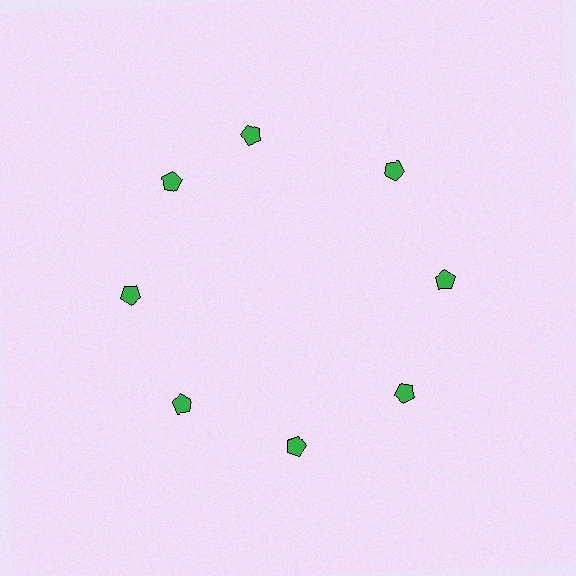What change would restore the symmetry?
The symmetry would be restored by rotating it back into even spacing with its neighbors so that all 8 pentagons sit at equal angles and equal distance from the center.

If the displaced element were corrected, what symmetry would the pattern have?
It would have 8-fold rotational symmetry — the pattern would map onto itself every 45 degrees.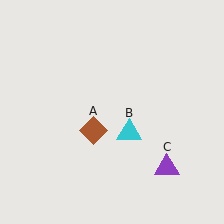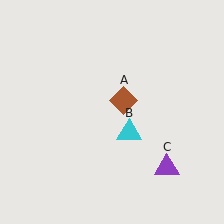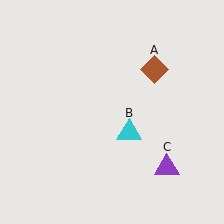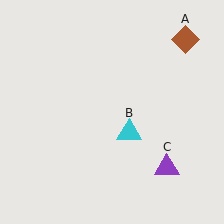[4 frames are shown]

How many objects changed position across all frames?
1 object changed position: brown diamond (object A).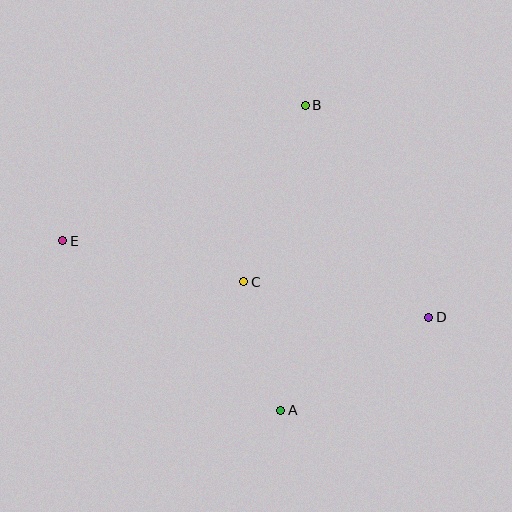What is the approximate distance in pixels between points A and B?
The distance between A and B is approximately 306 pixels.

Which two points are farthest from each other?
Points D and E are farthest from each other.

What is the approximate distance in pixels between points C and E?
The distance between C and E is approximately 186 pixels.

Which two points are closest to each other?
Points A and C are closest to each other.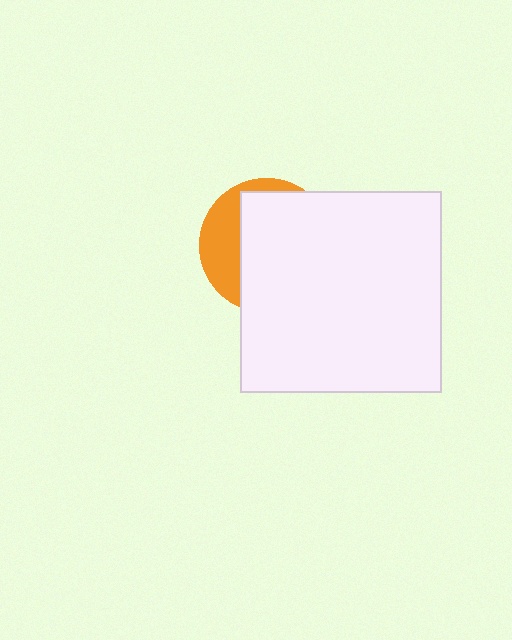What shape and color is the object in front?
The object in front is a white square.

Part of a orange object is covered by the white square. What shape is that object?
It is a circle.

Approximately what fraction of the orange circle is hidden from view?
Roughly 70% of the orange circle is hidden behind the white square.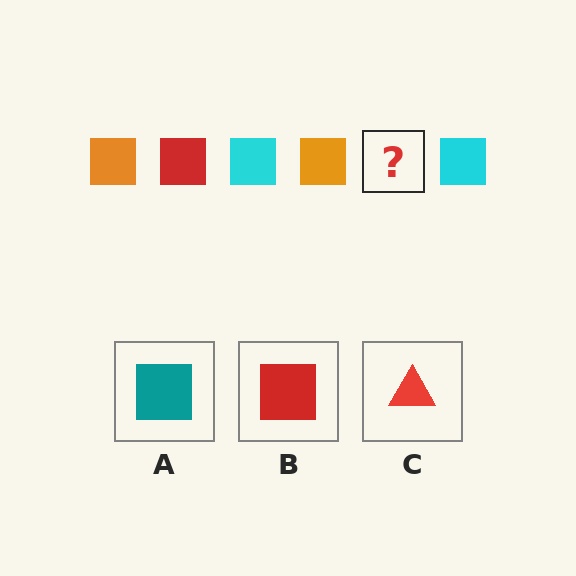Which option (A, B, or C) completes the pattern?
B.